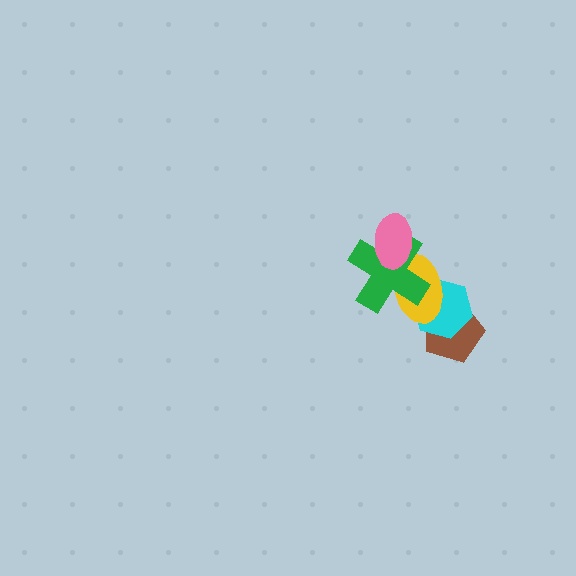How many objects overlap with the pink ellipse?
2 objects overlap with the pink ellipse.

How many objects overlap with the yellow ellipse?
4 objects overlap with the yellow ellipse.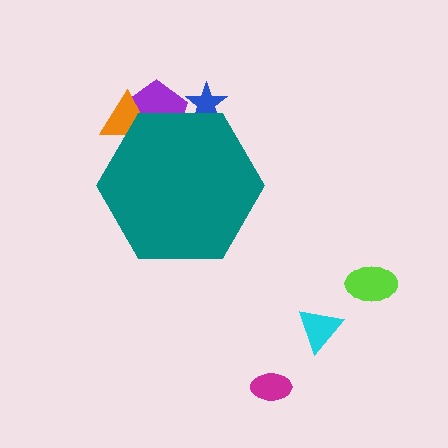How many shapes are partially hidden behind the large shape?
3 shapes are partially hidden.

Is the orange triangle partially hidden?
Yes, the orange triangle is partially hidden behind the teal hexagon.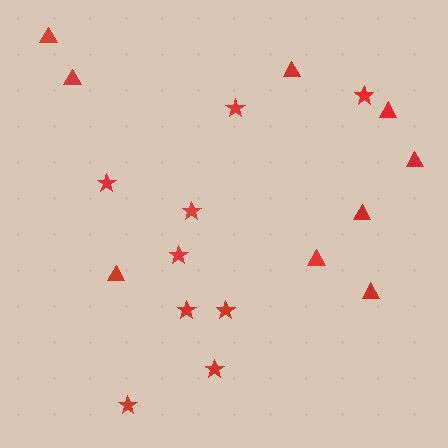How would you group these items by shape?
There are 2 groups: one group of stars (9) and one group of triangles (9).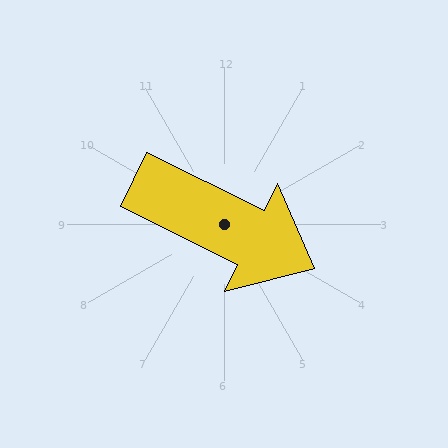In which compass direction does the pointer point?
Southeast.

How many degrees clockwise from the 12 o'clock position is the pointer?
Approximately 116 degrees.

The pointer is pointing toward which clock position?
Roughly 4 o'clock.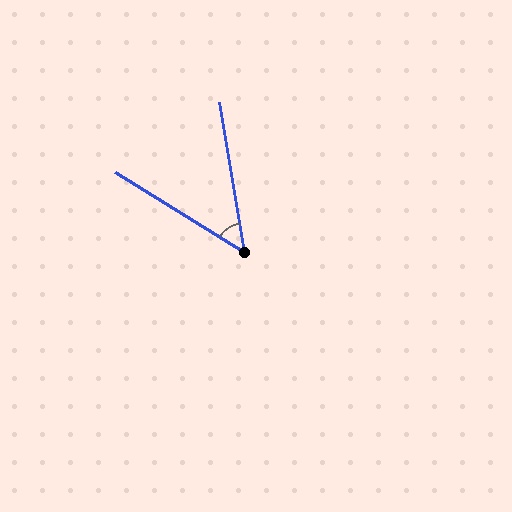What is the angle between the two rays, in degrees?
Approximately 49 degrees.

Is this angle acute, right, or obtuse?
It is acute.